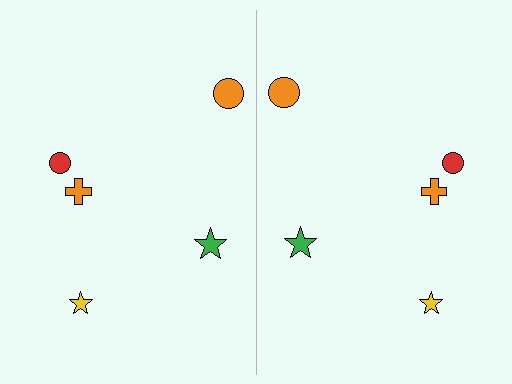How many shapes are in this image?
There are 10 shapes in this image.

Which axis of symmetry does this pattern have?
The pattern has a vertical axis of symmetry running through the center of the image.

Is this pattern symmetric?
Yes, this pattern has bilateral (reflection) symmetry.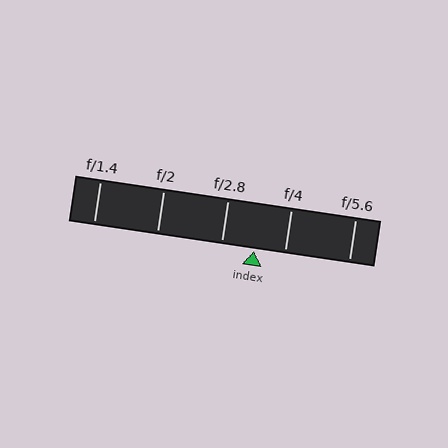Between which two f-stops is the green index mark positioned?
The index mark is between f/2.8 and f/4.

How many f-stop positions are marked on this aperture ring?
There are 5 f-stop positions marked.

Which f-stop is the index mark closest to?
The index mark is closest to f/4.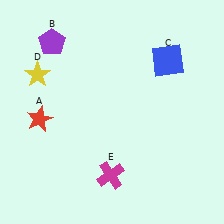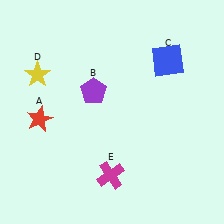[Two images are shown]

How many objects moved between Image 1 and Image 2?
1 object moved between the two images.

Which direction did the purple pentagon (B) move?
The purple pentagon (B) moved down.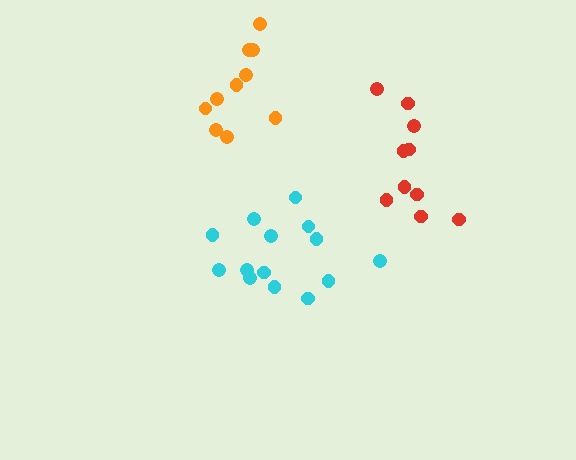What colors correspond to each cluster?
The clusters are colored: red, orange, cyan.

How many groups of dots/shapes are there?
There are 3 groups.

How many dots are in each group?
Group 1: 10 dots, Group 2: 10 dots, Group 3: 14 dots (34 total).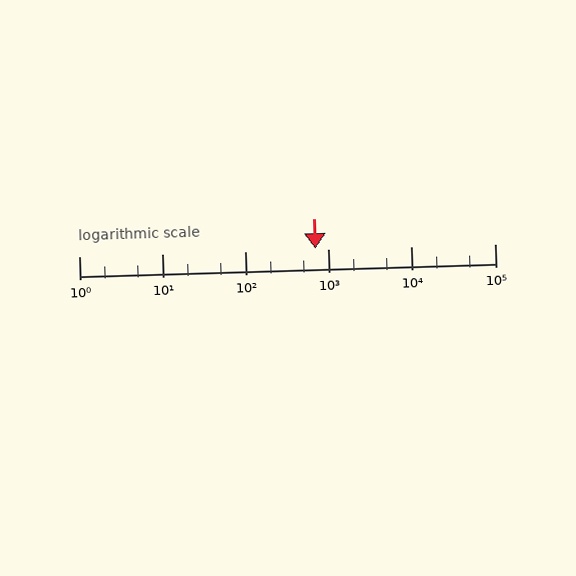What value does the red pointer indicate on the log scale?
The pointer indicates approximately 690.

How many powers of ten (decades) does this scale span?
The scale spans 5 decades, from 1 to 100000.